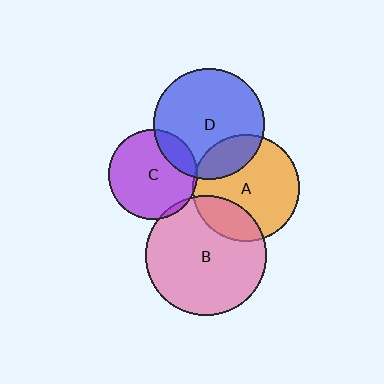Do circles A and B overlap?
Yes.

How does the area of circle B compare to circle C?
Approximately 1.8 times.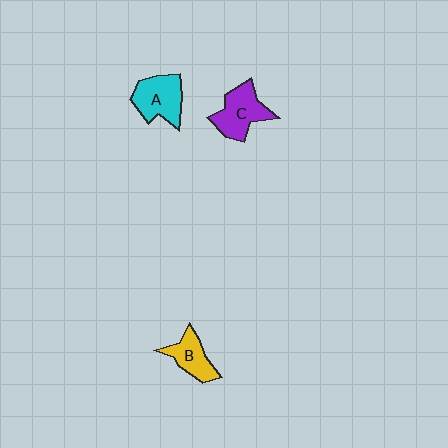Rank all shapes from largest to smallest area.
From largest to smallest: C (purple), A (cyan), B (yellow).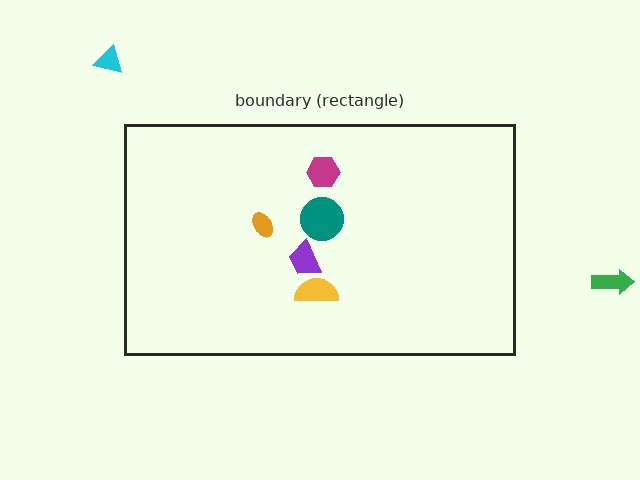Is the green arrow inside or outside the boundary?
Outside.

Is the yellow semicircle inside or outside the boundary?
Inside.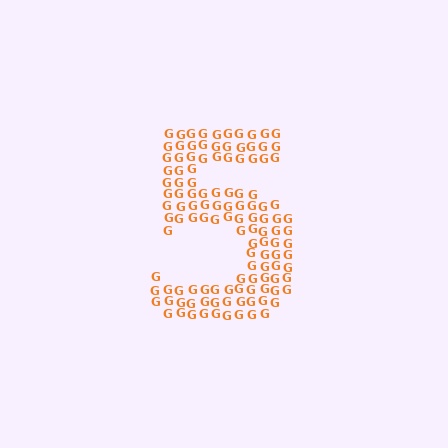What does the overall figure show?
The overall figure shows the digit 5.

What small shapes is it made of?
It is made of small letter G's.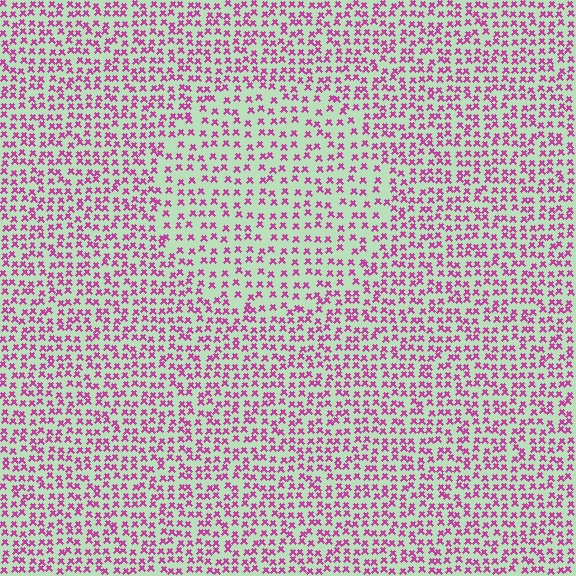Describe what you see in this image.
The image contains small magenta elements arranged at two different densities. A circle-shaped region is visible where the elements are less densely packed than the surrounding area.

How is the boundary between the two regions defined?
The boundary is defined by a change in element density (approximately 1.6x ratio). All elements are the same color, size, and shape.